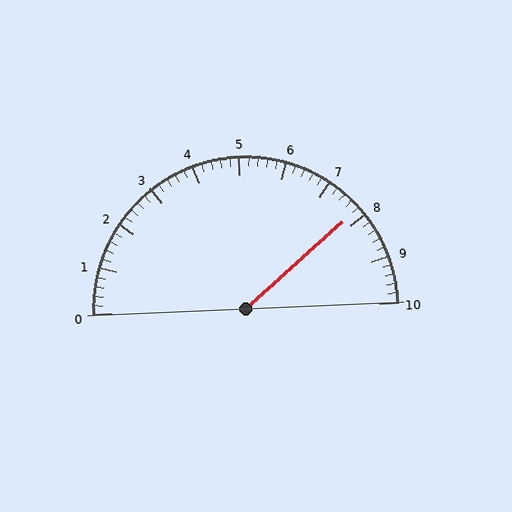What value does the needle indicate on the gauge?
The needle indicates approximately 7.8.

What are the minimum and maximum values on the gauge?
The gauge ranges from 0 to 10.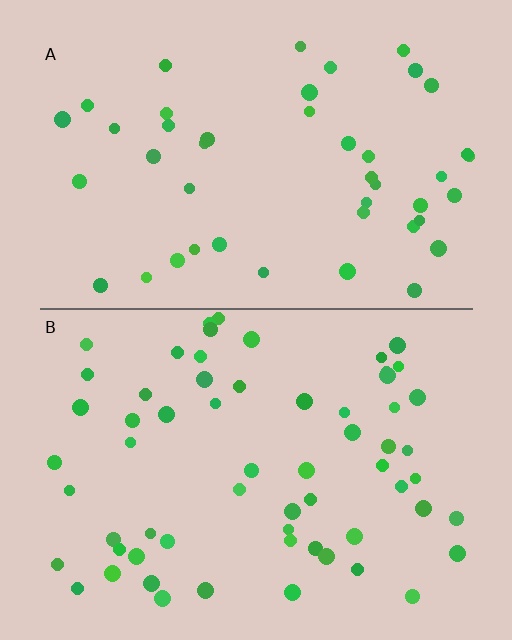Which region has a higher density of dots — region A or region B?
B (the bottom).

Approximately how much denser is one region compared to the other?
Approximately 1.4× — region B over region A.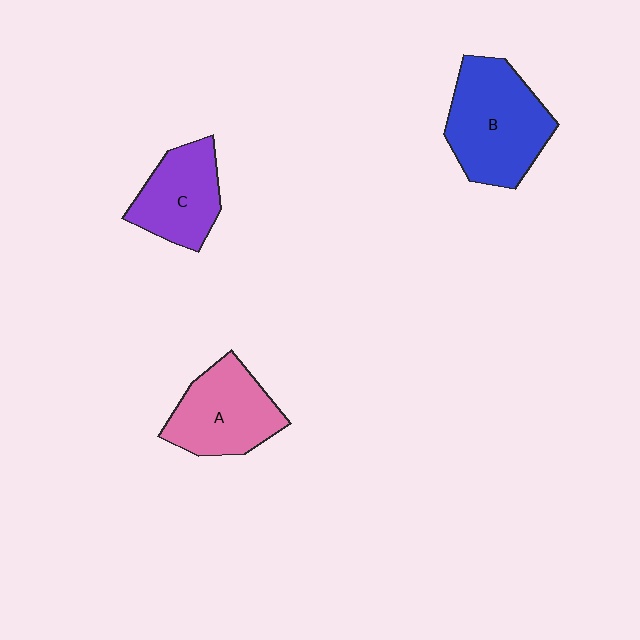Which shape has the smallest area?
Shape C (purple).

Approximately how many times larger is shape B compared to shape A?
Approximately 1.3 times.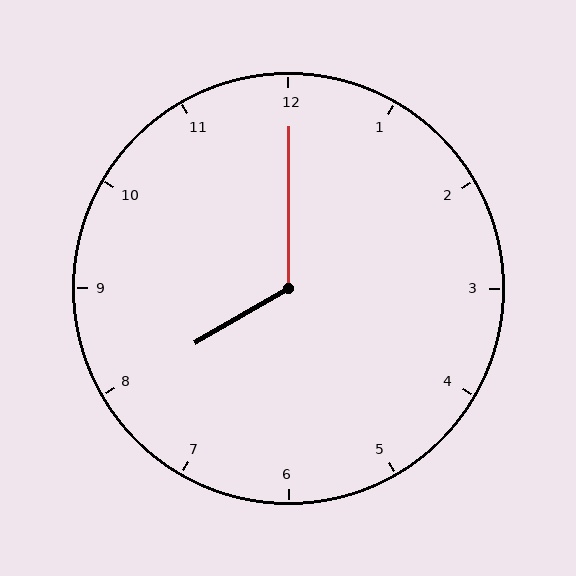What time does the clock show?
8:00.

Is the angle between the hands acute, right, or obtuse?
It is obtuse.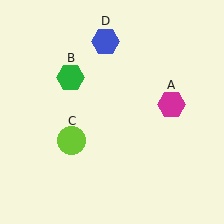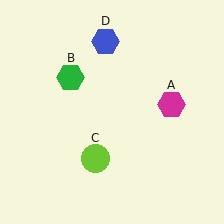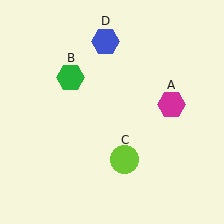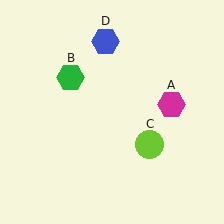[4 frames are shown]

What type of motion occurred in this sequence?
The lime circle (object C) rotated counterclockwise around the center of the scene.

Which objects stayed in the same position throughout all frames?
Magenta hexagon (object A) and green hexagon (object B) and blue hexagon (object D) remained stationary.